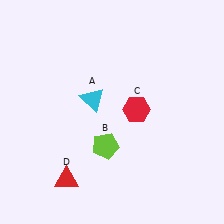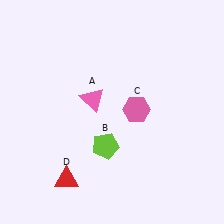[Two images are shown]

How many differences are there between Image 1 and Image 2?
There are 2 differences between the two images.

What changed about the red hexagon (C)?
In Image 1, C is red. In Image 2, it changed to pink.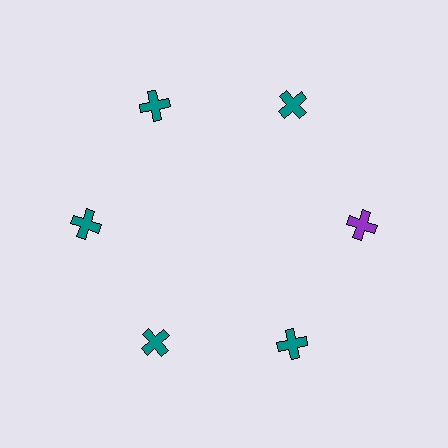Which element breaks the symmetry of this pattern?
The purple cross at roughly the 3 o'clock position breaks the symmetry. All other shapes are teal crosses.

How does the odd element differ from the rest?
It has a different color: purple instead of teal.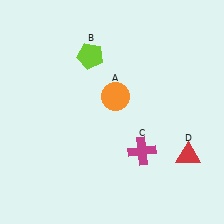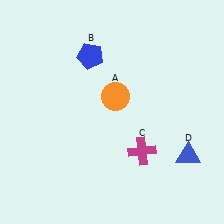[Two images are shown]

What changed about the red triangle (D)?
In Image 1, D is red. In Image 2, it changed to blue.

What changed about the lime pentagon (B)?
In Image 1, B is lime. In Image 2, it changed to blue.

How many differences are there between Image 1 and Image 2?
There are 2 differences between the two images.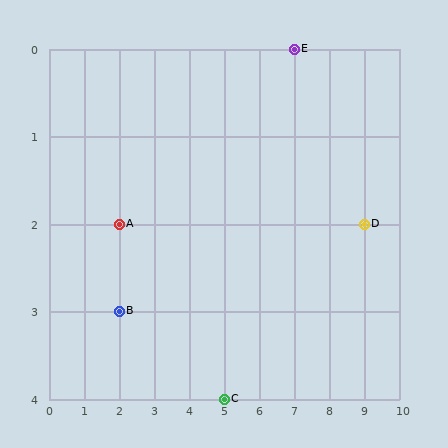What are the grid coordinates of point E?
Point E is at grid coordinates (7, 0).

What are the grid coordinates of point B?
Point B is at grid coordinates (2, 3).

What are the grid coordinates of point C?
Point C is at grid coordinates (5, 4).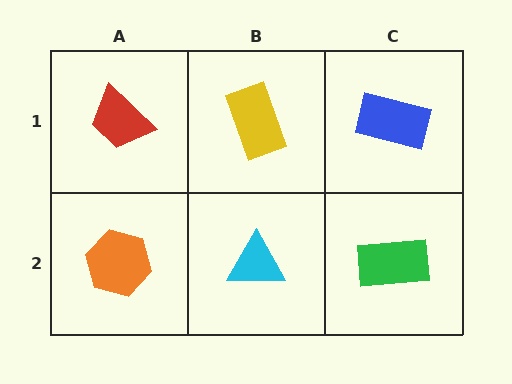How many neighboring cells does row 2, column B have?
3.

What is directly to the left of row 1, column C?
A yellow rectangle.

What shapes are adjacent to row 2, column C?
A blue rectangle (row 1, column C), a cyan triangle (row 2, column B).